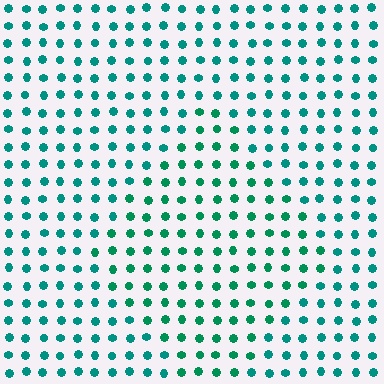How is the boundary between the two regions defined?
The boundary is defined purely by a slight shift in hue (about 18 degrees). Spacing, size, and orientation are identical on both sides.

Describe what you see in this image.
The image is filled with small teal elements in a uniform arrangement. A diamond-shaped region is visible where the elements are tinted to a slightly different hue, forming a subtle color boundary.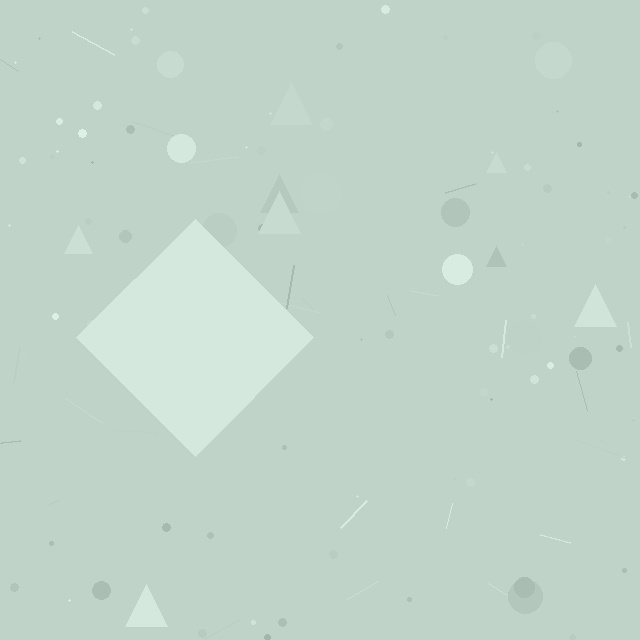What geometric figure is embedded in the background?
A diamond is embedded in the background.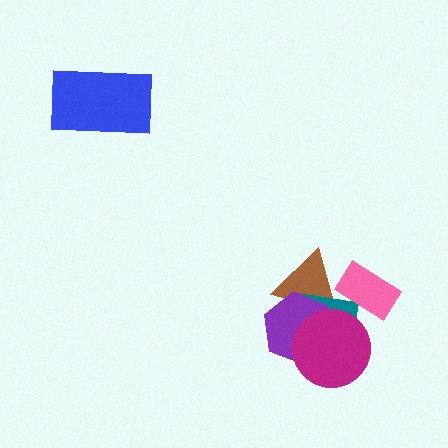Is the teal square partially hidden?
Yes, it is partially covered by another shape.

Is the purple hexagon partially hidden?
Yes, it is partially covered by another shape.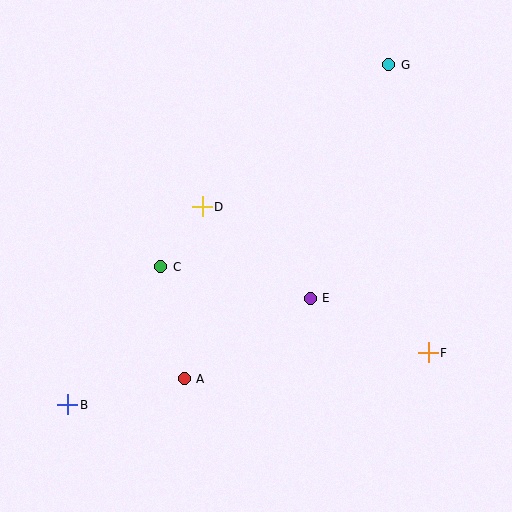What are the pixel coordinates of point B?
Point B is at (68, 405).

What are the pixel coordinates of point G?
Point G is at (389, 65).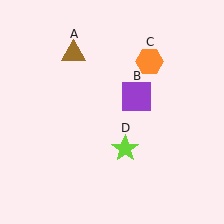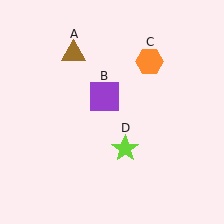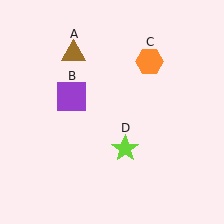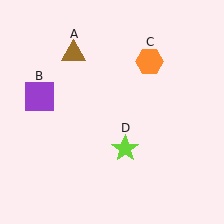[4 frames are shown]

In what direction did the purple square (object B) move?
The purple square (object B) moved left.